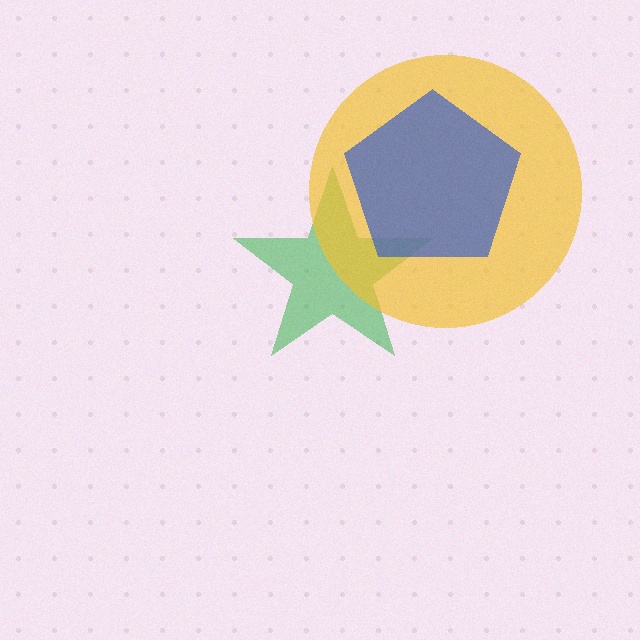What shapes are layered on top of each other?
The layered shapes are: a green star, a yellow circle, a blue pentagon.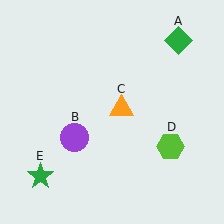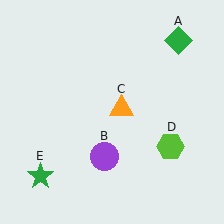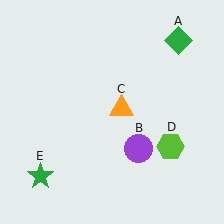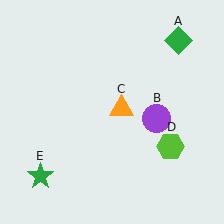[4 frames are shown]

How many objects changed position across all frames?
1 object changed position: purple circle (object B).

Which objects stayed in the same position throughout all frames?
Green diamond (object A) and orange triangle (object C) and lime hexagon (object D) and green star (object E) remained stationary.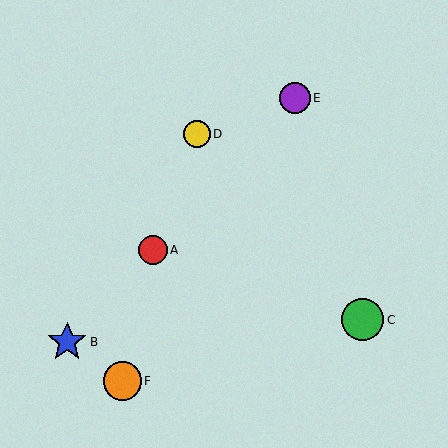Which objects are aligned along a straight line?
Objects A, B, E are aligned along a straight line.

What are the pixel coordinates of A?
Object A is at (153, 250).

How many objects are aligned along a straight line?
3 objects (A, B, E) are aligned along a straight line.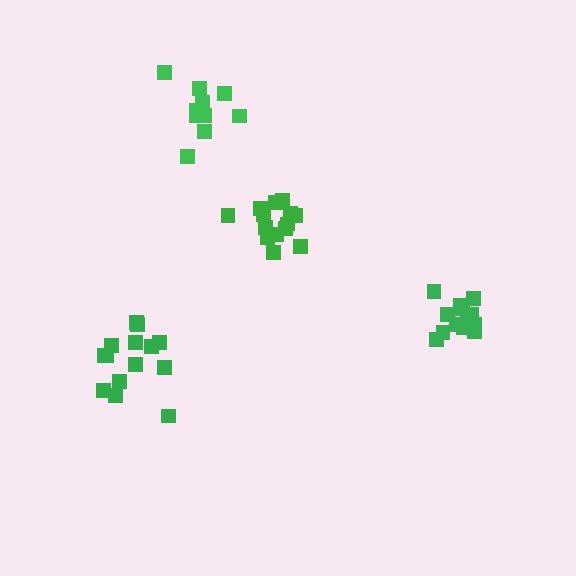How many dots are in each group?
Group 1: 13 dots, Group 2: 14 dots, Group 3: 10 dots, Group 4: 14 dots (51 total).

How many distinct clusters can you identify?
There are 4 distinct clusters.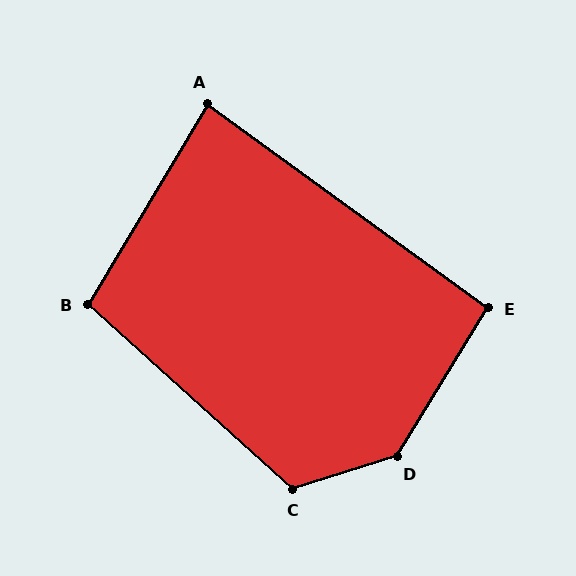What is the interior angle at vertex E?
Approximately 95 degrees (approximately right).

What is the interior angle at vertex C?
Approximately 121 degrees (obtuse).